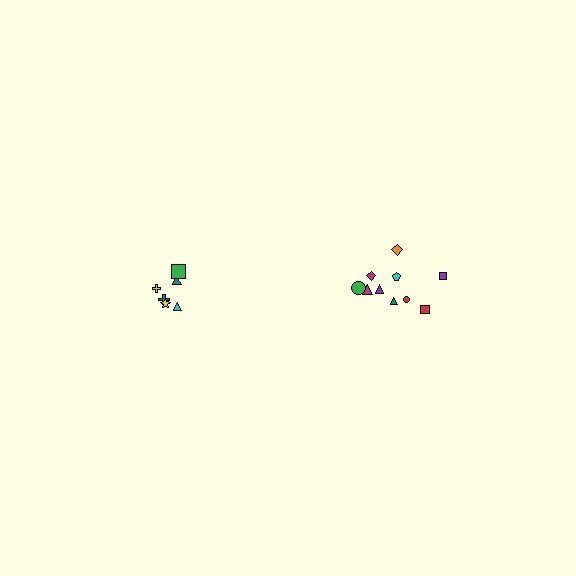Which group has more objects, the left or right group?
The right group.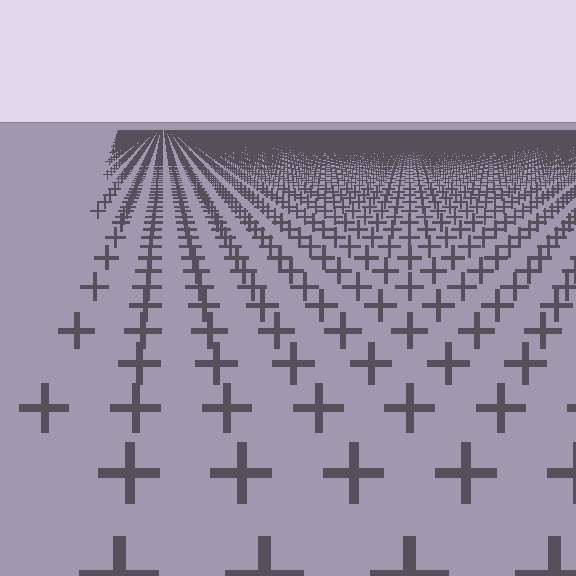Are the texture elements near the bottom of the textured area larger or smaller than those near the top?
Larger. Near the bottom, elements are closer to the viewer and appear at a bigger on-screen size.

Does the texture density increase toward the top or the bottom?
Density increases toward the top.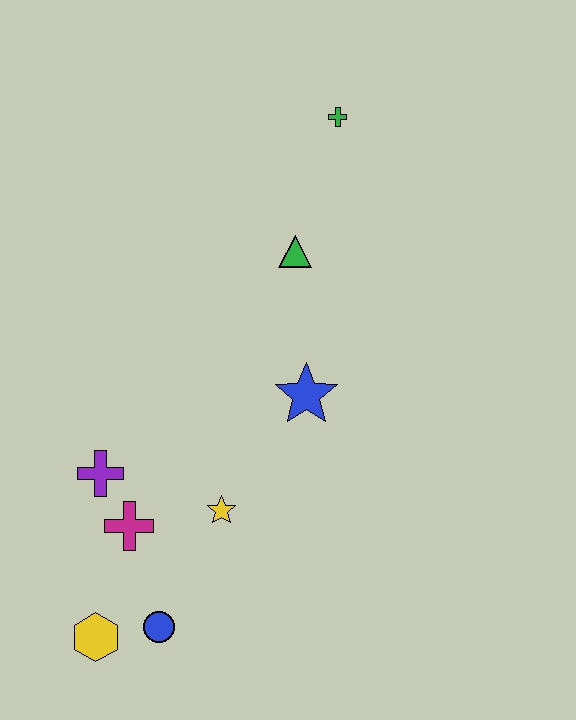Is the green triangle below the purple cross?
No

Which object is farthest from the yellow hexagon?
The green cross is farthest from the yellow hexagon.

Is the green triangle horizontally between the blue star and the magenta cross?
Yes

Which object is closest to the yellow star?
The magenta cross is closest to the yellow star.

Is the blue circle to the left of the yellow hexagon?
No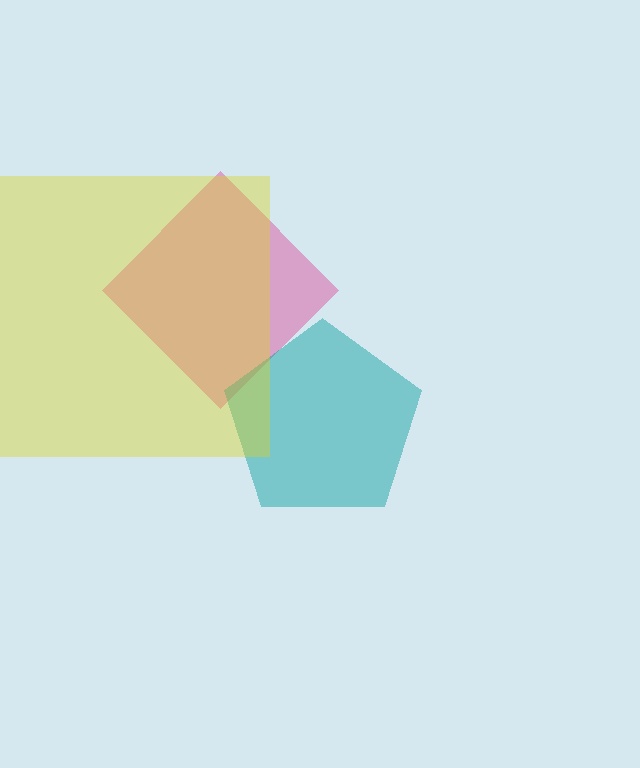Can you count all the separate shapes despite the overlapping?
Yes, there are 3 separate shapes.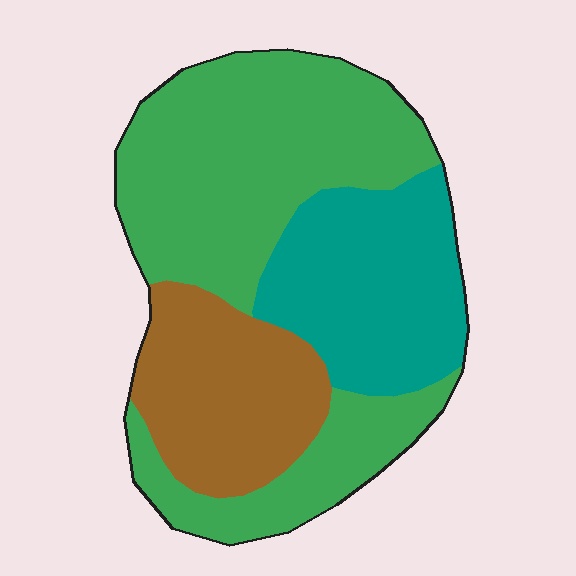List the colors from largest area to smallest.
From largest to smallest: green, teal, brown.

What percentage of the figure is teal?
Teal takes up about one quarter (1/4) of the figure.